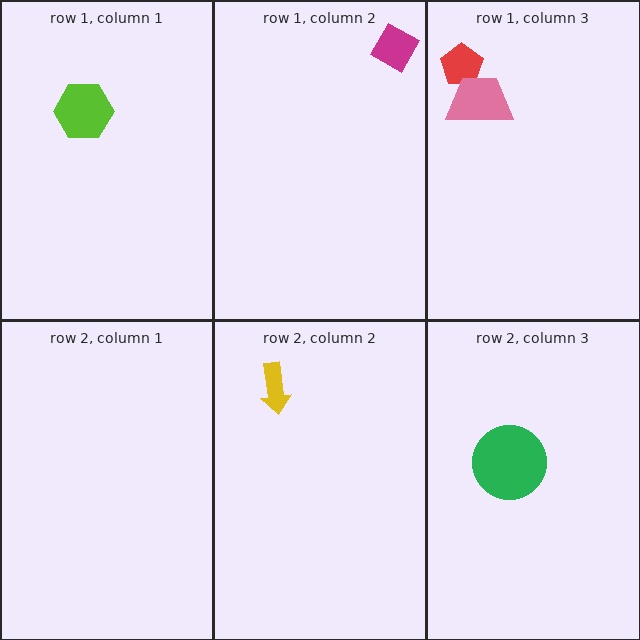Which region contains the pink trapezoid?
The row 1, column 3 region.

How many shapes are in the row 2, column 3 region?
1.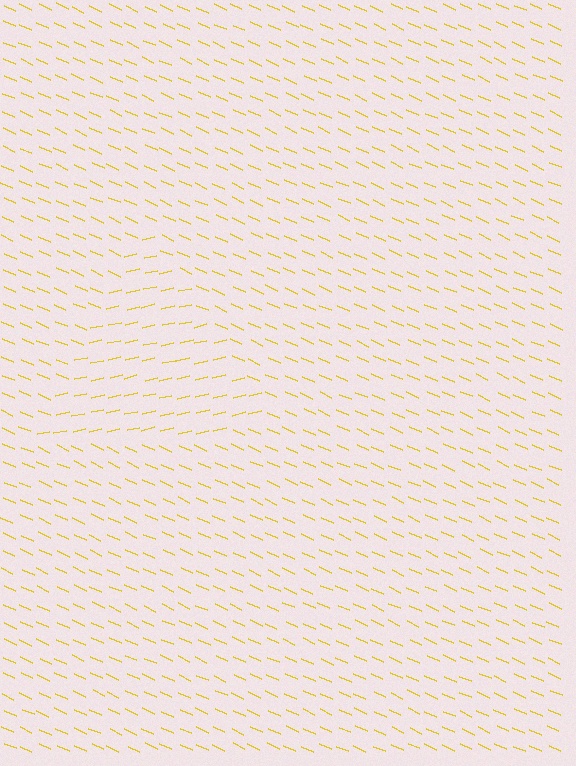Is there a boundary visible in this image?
Yes, there is a texture boundary formed by a change in line orientation.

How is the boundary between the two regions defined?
The boundary is defined purely by a change in line orientation (approximately 36 degrees difference). All lines are the same color and thickness.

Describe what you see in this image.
The image is filled with small yellow line segments. A triangle region in the image has lines oriented differently from the surrounding lines, creating a visible texture boundary.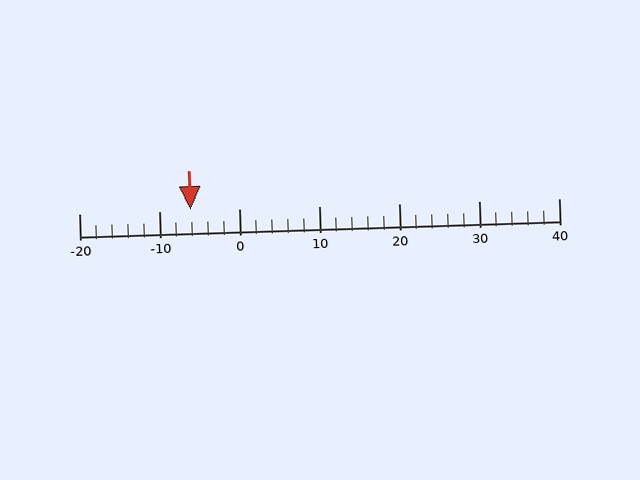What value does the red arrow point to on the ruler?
The red arrow points to approximately -6.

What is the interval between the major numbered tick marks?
The major tick marks are spaced 10 units apart.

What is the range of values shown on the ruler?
The ruler shows values from -20 to 40.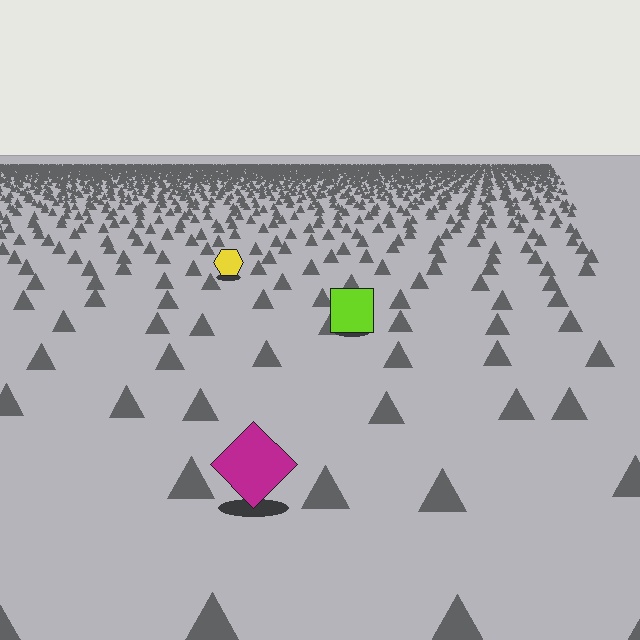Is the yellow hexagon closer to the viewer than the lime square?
No. The lime square is closer — you can tell from the texture gradient: the ground texture is coarser near it.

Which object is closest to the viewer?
The magenta diamond is closest. The texture marks near it are larger and more spread out.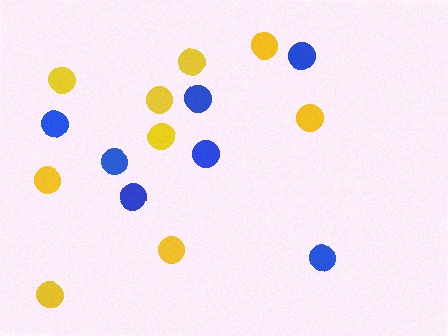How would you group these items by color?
There are 2 groups: one group of yellow circles (9) and one group of blue circles (7).